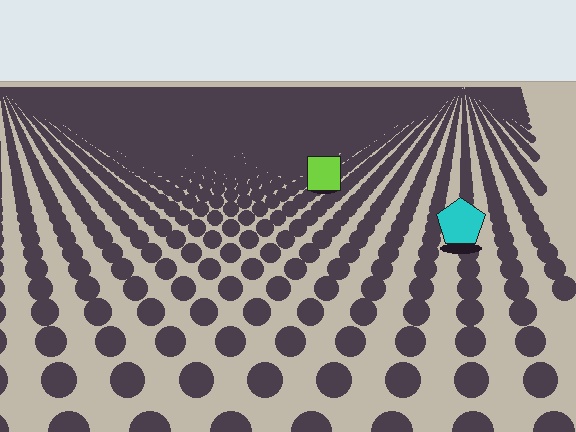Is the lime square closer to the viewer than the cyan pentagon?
No. The cyan pentagon is closer — you can tell from the texture gradient: the ground texture is coarser near it.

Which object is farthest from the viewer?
The lime square is farthest from the viewer. It appears smaller and the ground texture around it is denser.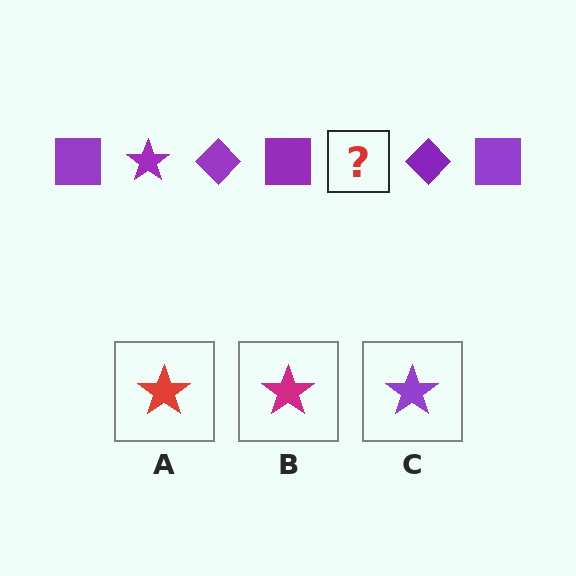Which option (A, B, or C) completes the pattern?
C.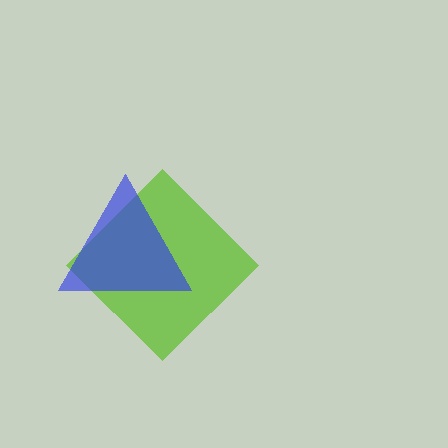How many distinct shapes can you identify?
There are 2 distinct shapes: a lime diamond, a blue triangle.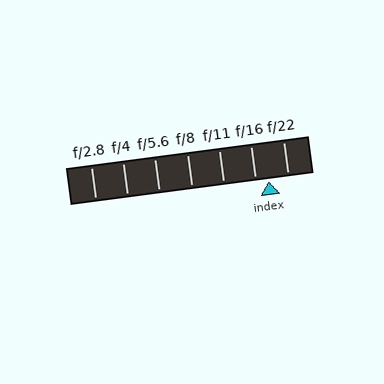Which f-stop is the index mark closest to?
The index mark is closest to f/16.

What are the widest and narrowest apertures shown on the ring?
The widest aperture shown is f/2.8 and the narrowest is f/22.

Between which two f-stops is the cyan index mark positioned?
The index mark is between f/16 and f/22.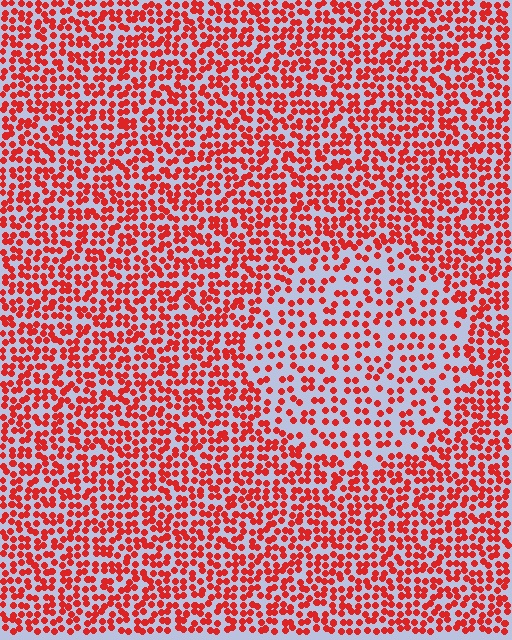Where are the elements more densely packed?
The elements are more densely packed outside the circle boundary.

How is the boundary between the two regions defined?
The boundary is defined by a change in element density (approximately 1.8x ratio). All elements are the same color, size, and shape.